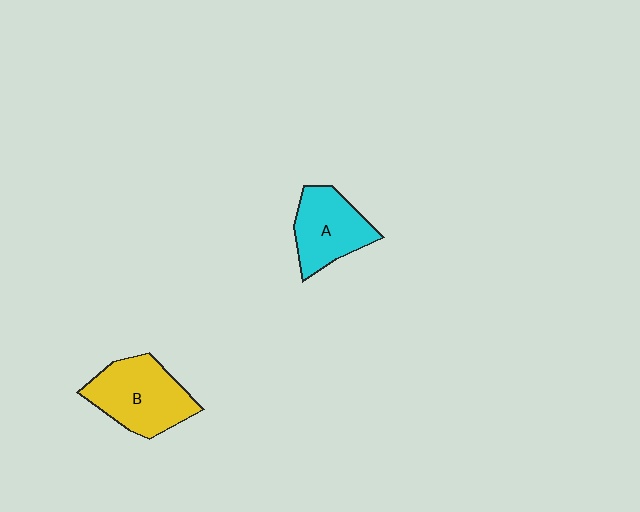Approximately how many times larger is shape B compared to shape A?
Approximately 1.2 times.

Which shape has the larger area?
Shape B (yellow).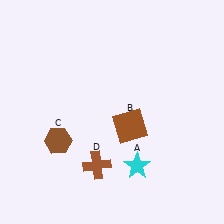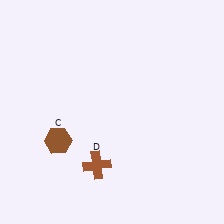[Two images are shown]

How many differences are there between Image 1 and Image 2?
There are 2 differences between the two images.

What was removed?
The cyan star (A), the brown square (B) were removed in Image 2.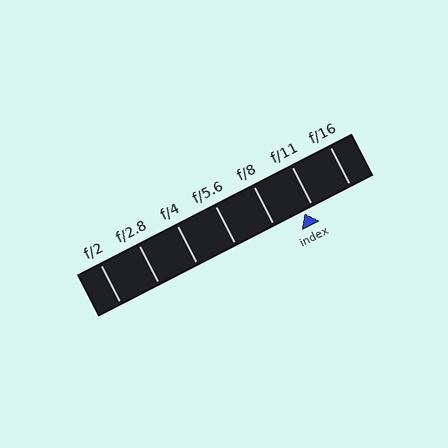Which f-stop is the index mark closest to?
The index mark is closest to f/11.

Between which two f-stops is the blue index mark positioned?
The index mark is between f/8 and f/11.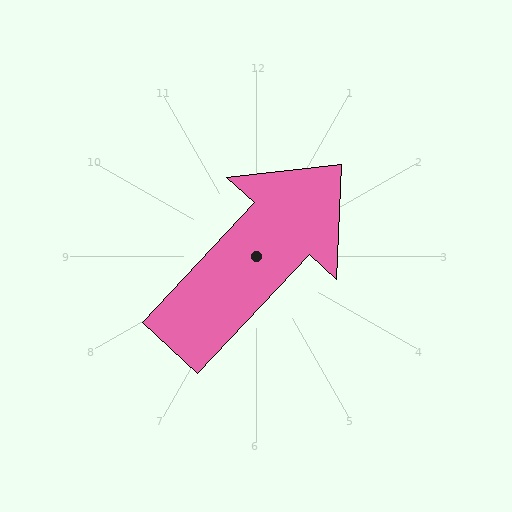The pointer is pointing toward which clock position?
Roughly 1 o'clock.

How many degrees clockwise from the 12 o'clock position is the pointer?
Approximately 43 degrees.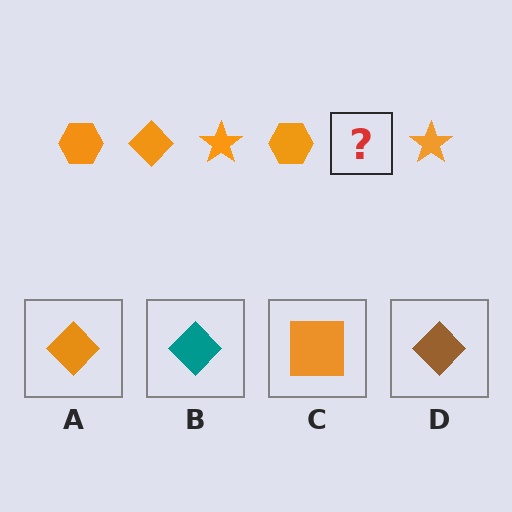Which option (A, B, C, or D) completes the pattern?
A.